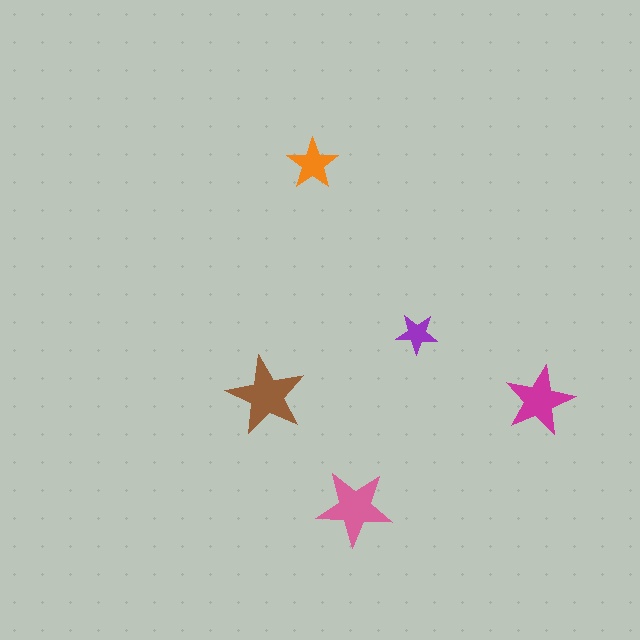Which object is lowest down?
The pink star is bottommost.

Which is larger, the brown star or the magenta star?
The brown one.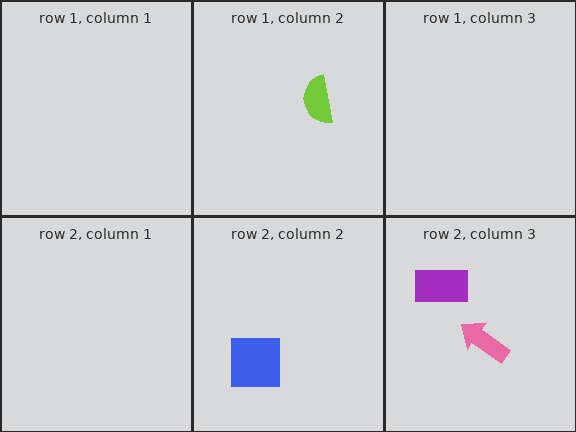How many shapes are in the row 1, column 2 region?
1.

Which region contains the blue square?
The row 2, column 2 region.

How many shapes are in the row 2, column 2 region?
1.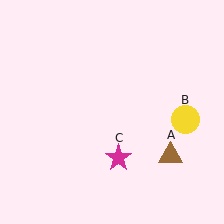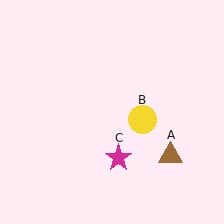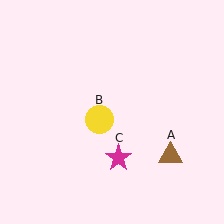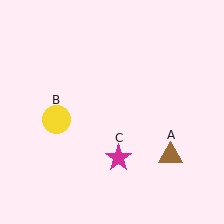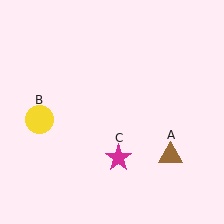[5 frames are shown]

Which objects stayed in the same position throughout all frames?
Brown triangle (object A) and magenta star (object C) remained stationary.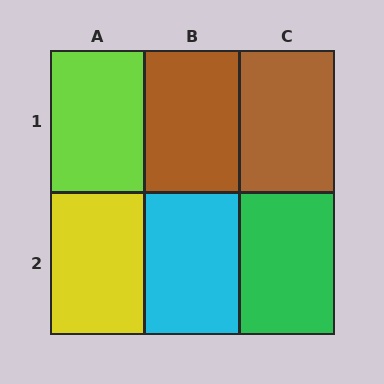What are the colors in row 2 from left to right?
Yellow, cyan, green.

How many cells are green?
1 cell is green.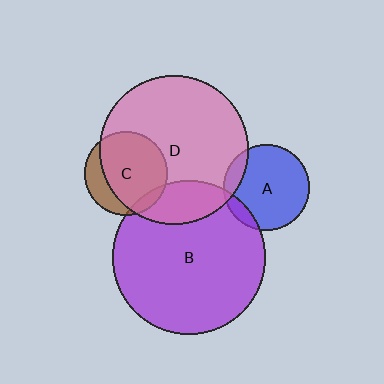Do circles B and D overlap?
Yes.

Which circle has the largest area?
Circle B (purple).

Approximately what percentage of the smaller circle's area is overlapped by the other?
Approximately 20%.